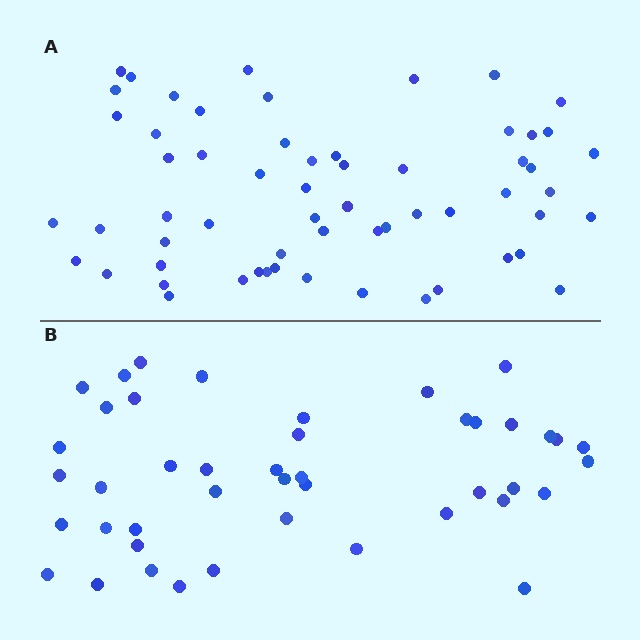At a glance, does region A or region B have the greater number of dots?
Region A (the top region) has more dots.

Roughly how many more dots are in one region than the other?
Region A has approximately 15 more dots than region B.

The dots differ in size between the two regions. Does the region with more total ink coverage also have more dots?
No. Region B has more total ink coverage because its dots are larger, but region A actually contains more individual dots. Total area can be misleading — the number of items is what matters here.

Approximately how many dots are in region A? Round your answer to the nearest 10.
About 60 dots.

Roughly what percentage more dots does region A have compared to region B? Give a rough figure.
About 35% more.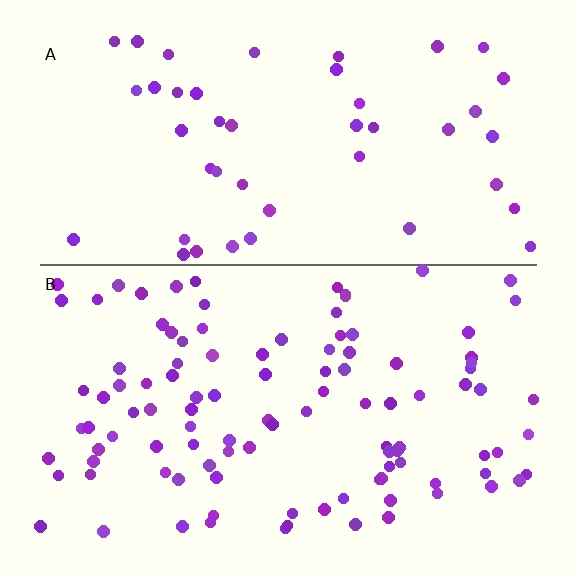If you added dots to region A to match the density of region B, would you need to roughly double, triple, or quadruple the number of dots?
Approximately double.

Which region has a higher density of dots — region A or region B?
B (the bottom).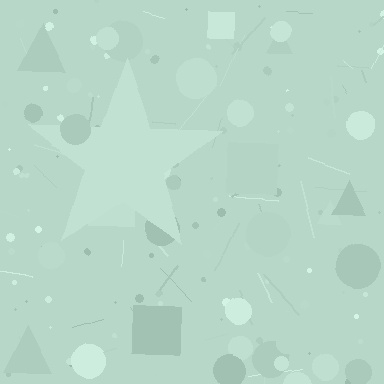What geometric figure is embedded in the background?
A star is embedded in the background.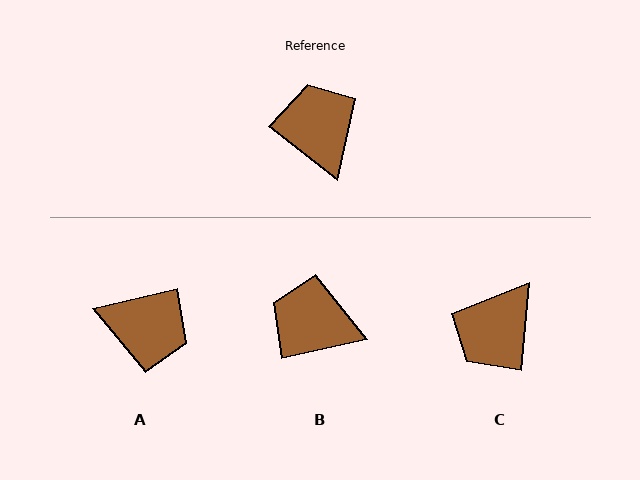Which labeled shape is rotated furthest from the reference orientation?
A, about 128 degrees away.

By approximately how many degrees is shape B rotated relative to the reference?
Approximately 51 degrees counter-clockwise.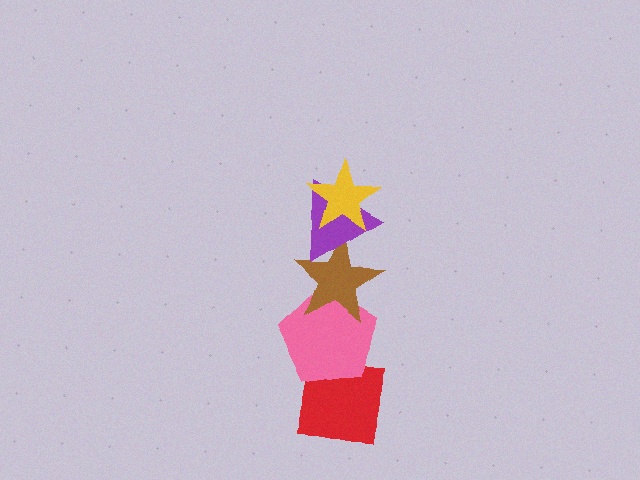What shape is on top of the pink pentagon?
The brown star is on top of the pink pentagon.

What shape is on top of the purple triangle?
The yellow star is on top of the purple triangle.